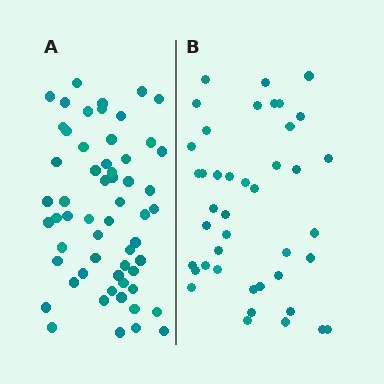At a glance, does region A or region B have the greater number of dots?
Region A (the left region) has more dots.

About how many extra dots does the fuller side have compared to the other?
Region A has approximately 15 more dots than region B.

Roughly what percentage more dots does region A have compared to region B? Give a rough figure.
About 40% more.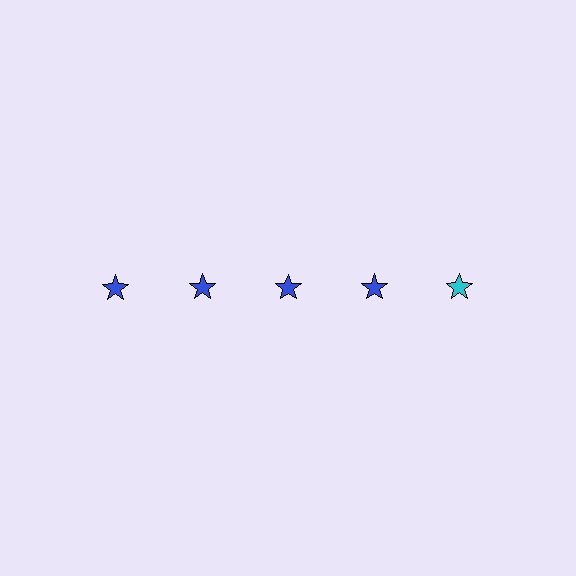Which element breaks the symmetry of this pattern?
The cyan star in the top row, rightmost column breaks the symmetry. All other shapes are blue stars.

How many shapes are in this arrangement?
There are 5 shapes arranged in a grid pattern.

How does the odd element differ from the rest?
It has a different color: cyan instead of blue.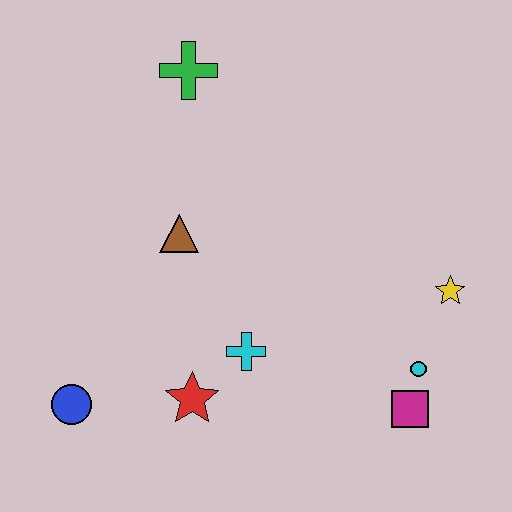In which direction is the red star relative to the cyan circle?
The red star is to the left of the cyan circle.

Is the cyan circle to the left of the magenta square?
No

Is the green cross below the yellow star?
No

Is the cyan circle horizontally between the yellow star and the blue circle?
Yes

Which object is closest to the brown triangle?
The cyan cross is closest to the brown triangle.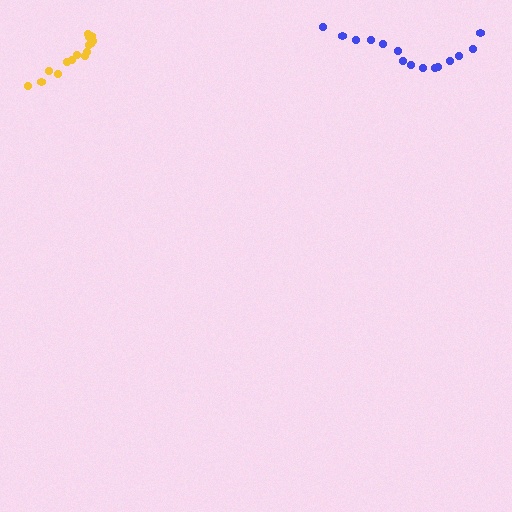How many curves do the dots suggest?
There are 2 distinct paths.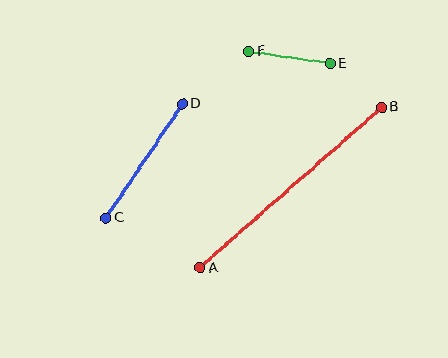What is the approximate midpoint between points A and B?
The midpoint is at approximately (291, 188) pixels.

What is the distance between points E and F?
The distance is approximately 82 pixels.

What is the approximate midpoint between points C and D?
The midpoint is at approximately (144, 161) pixels.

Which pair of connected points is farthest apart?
Points A and B are farthest apart.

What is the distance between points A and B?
The distance is approximately 242 pixels.